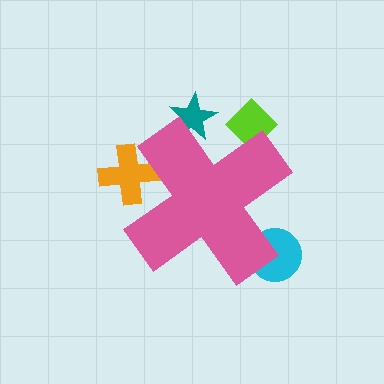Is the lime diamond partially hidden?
Yes, the lime diamond is partially hidden behind the pink cross.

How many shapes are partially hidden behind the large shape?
4 shapes are partially hidden.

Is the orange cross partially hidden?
Yes, the orange cross is partially hidden behind the pink cross.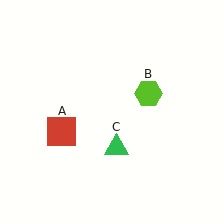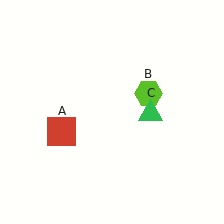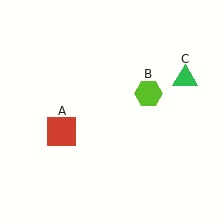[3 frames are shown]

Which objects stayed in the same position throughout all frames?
Red square (object A) and lime hexagon (object B) remained stationary.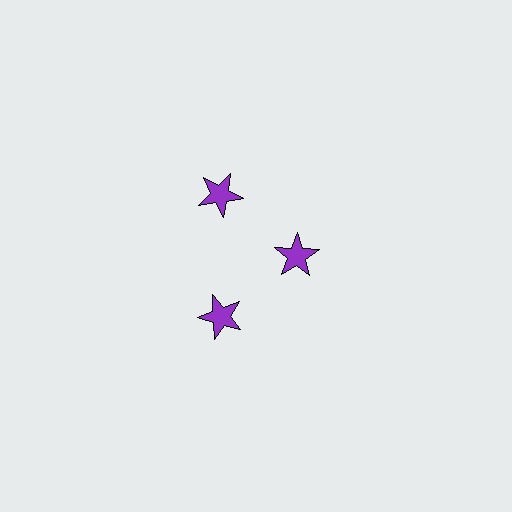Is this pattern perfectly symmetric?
No. The 3 purple stars are arranged in a ring, but one element near the 3 o'clock position is pulled inward toward the center, breaking the 3-fold rotational symmetry.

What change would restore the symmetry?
The symmetry would be restored by moving it outward, back onto the ring so that all 3 stars sit at equal angles and equal distance from the center.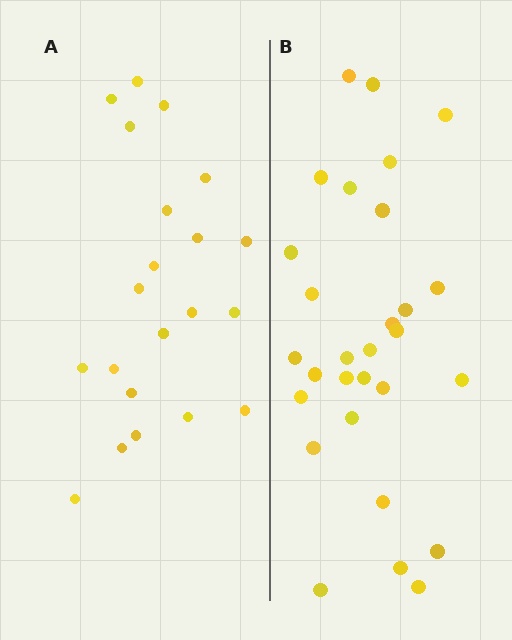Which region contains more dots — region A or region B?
Region B (the right region) has more dots.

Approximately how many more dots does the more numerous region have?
Region B has roughly 8 or so more dots than region A.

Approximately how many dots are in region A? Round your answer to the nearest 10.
About 20 dots. (The exact count is 21, which rounds to 20.)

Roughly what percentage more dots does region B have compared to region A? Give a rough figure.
About 40% more.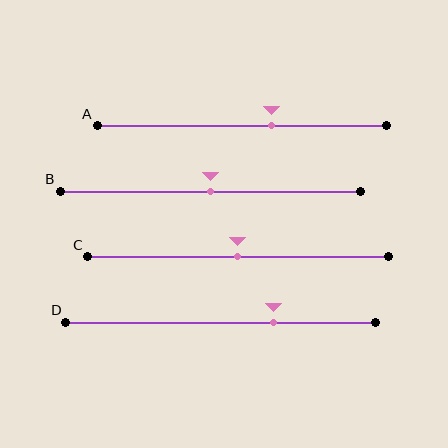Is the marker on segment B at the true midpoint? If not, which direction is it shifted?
Yes, the marker on segment B is at the true midpoint.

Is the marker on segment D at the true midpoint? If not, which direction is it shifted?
No, the marker on segment D is shifted to the right by about 17% of the segment length.